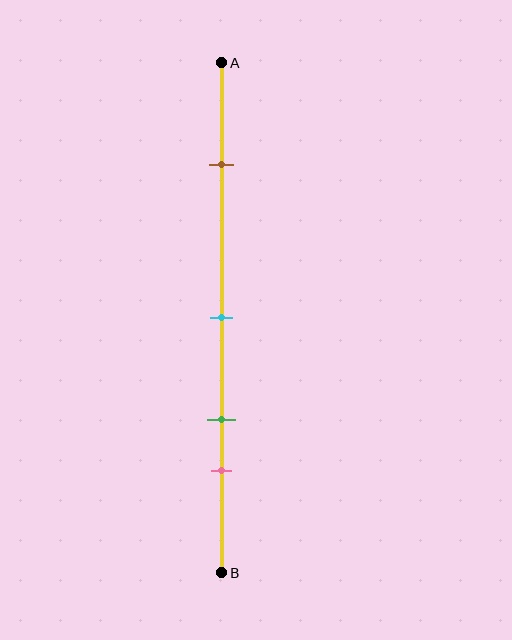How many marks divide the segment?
There are 4 marks dividing the segment.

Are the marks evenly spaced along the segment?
No, the marks are not evenly spaced.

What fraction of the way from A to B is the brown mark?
The brown mark is approximately 20% (0.2) of the way from A to B.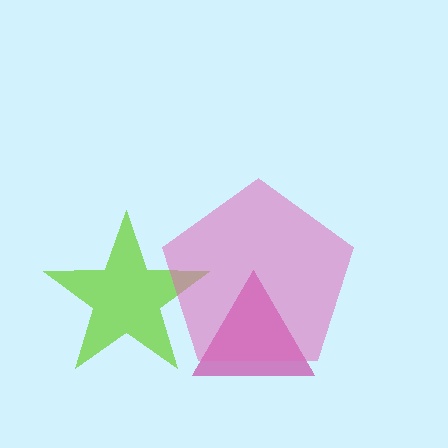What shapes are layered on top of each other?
The layered shapes are: a lime star, a magenta triangle, a pink pentagon.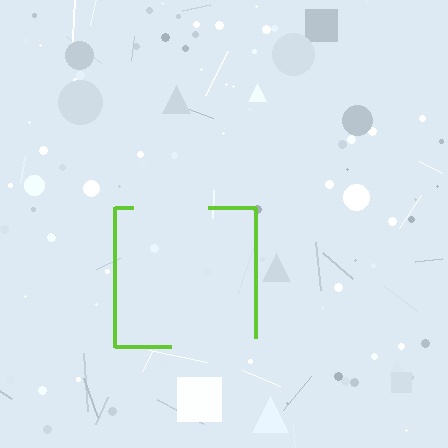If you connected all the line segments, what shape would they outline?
They would outline a square.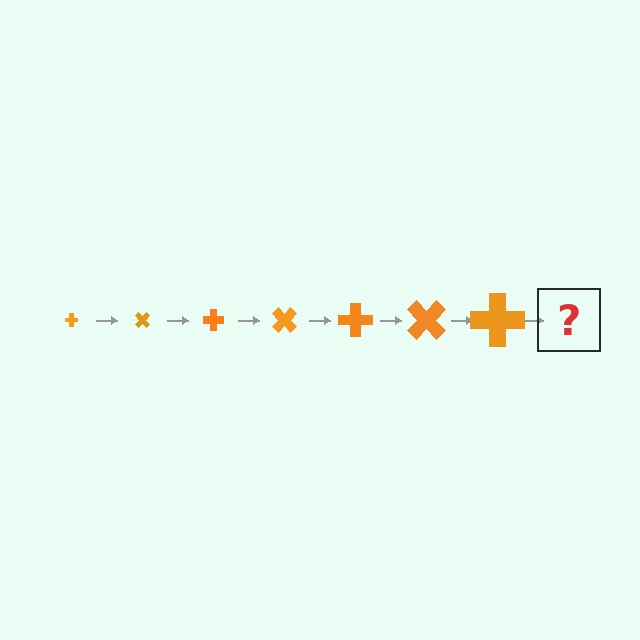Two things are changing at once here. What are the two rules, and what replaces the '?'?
The two rules are that the cross grows larger each step and it rotates 45 degrees each step. The '?' should be a cross, larger than the previous one and rotated 315 degrees from the start.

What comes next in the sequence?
The next element should be a cross, larger than the previous one and rotated 315 degrees from the start.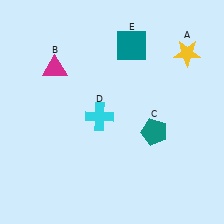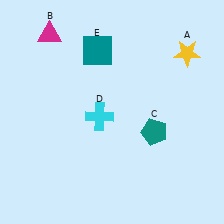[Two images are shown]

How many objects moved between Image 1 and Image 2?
2 objects moved between the two images.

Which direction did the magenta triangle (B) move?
The magenta triangle (B) moved up.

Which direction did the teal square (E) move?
The teal square (E) moved left.